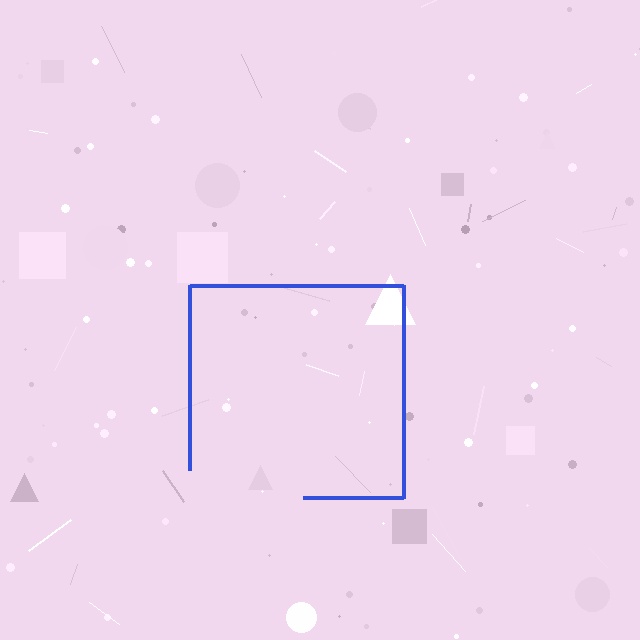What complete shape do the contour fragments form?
The contour fragments form a square.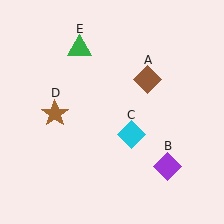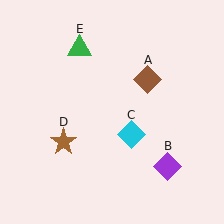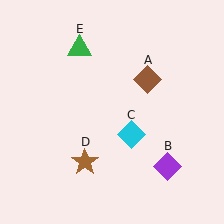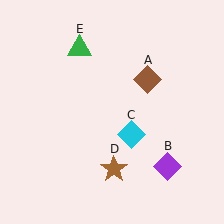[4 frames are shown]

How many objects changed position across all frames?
1 object changed position: brown star (object D).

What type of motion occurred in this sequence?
The brown star (object D) rotated counterclockwise around the center of the scene.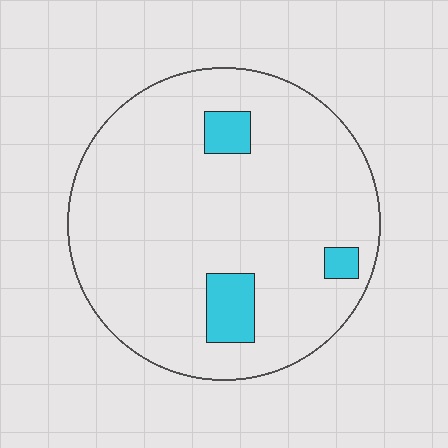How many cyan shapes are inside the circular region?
3.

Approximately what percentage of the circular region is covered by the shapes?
Approximately 10%.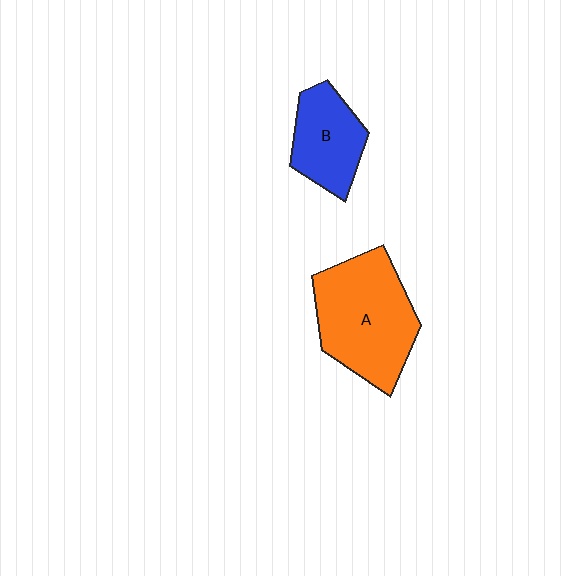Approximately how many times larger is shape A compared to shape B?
Approximately 1.7 times.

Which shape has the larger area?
Shape A (orange).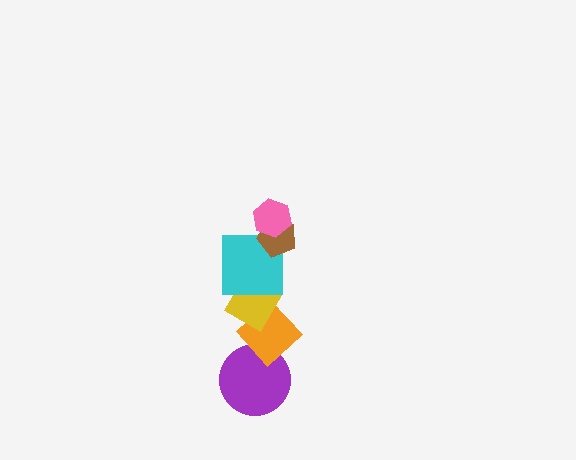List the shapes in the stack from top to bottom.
From top to bottom: the pink hexagon, the brown pentagon, the cyan square, the yellow diamond, the orange diamond, the purple circle.